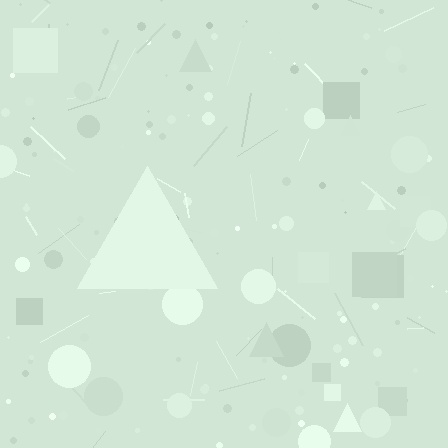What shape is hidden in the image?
A triangle is hidden in the image.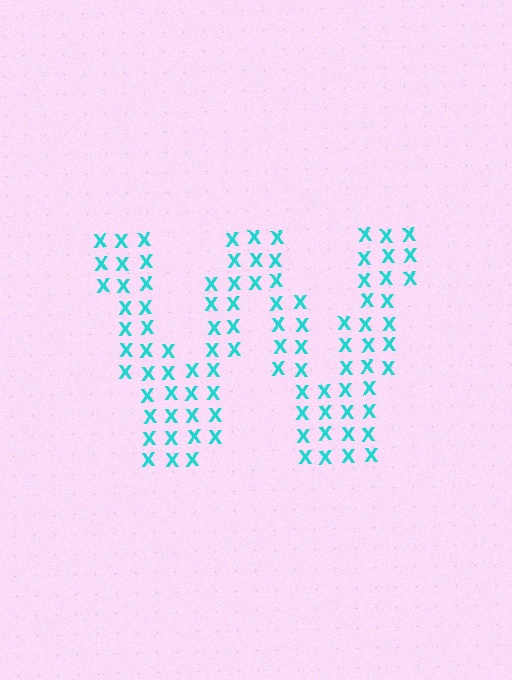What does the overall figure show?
The overall figure shows the letter W.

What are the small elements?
The small elements are letter X's.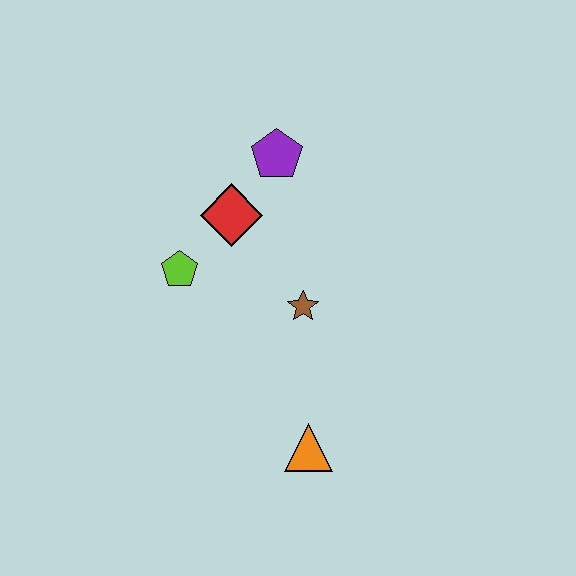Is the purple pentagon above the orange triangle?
Yes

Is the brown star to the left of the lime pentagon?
No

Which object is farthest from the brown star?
The purple pentagon is farthest from the brown star.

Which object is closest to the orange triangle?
The brown star is closest to the orange triangle.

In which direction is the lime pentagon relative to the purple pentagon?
The lime pentagon is below the purple pentagon.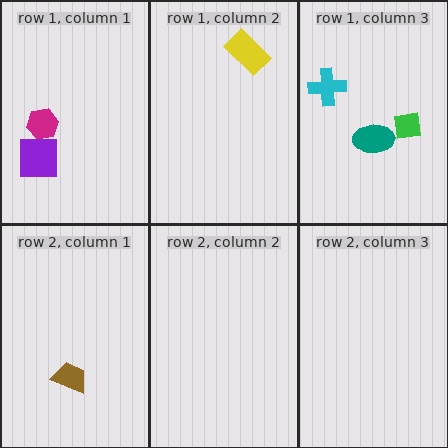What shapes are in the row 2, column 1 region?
The brown trapezoid.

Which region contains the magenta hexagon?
The row 1, column 1 region.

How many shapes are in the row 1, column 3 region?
3.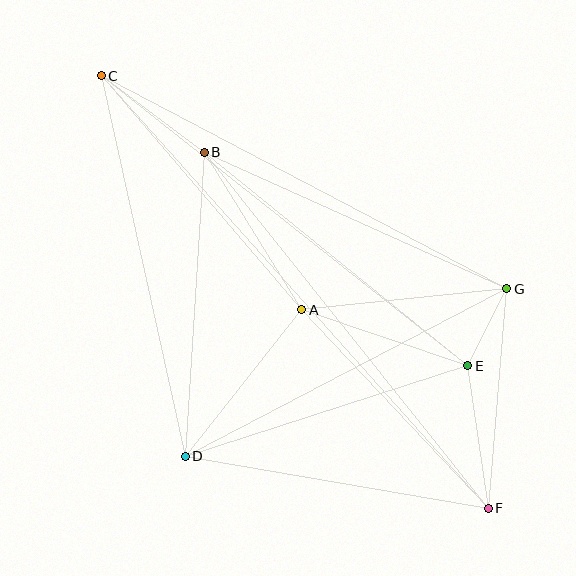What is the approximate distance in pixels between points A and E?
The distance between A and E is approximately 175 pixels.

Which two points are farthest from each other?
Points C and F are farthest from each other.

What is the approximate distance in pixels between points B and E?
The distance between B and E is approximately 339 pixels.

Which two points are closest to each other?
Points E and G are closest to each other.